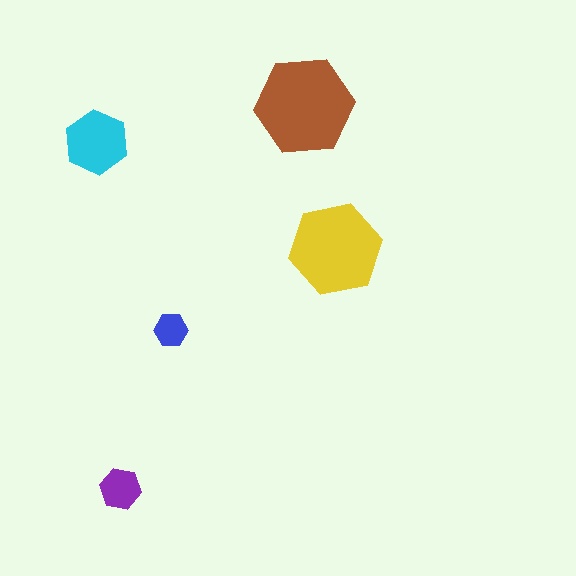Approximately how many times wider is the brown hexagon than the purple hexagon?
About 2.5 times wider.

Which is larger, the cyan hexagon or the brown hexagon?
The brown one.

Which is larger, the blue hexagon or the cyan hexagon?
The cyan one.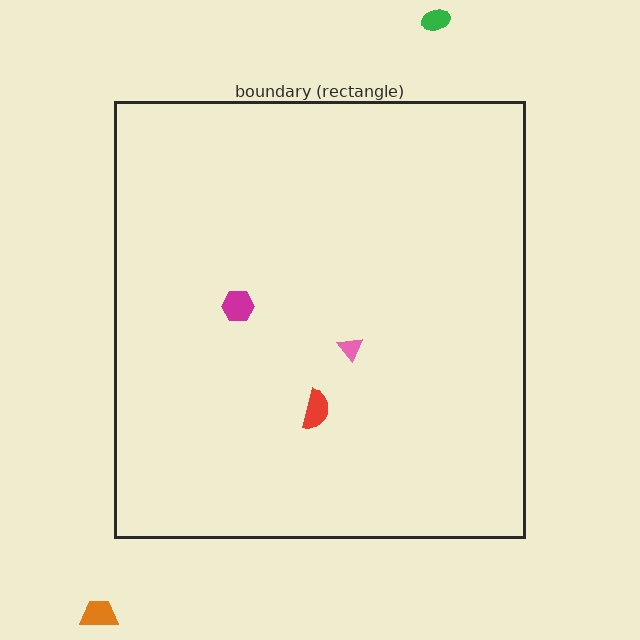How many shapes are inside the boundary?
3 inside, 2 outside.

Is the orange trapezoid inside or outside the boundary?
Outside.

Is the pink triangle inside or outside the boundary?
Inside.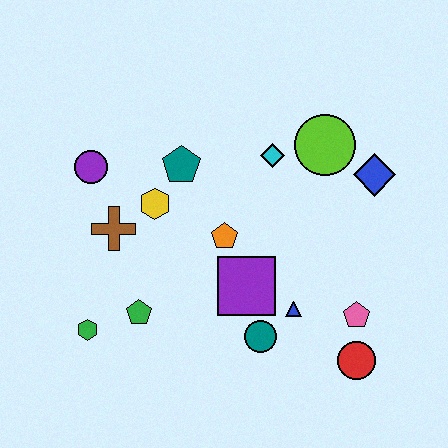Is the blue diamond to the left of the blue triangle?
No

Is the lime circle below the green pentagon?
No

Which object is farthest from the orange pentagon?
The red circle is farthest from the orange pentagon.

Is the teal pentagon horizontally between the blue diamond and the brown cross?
Yes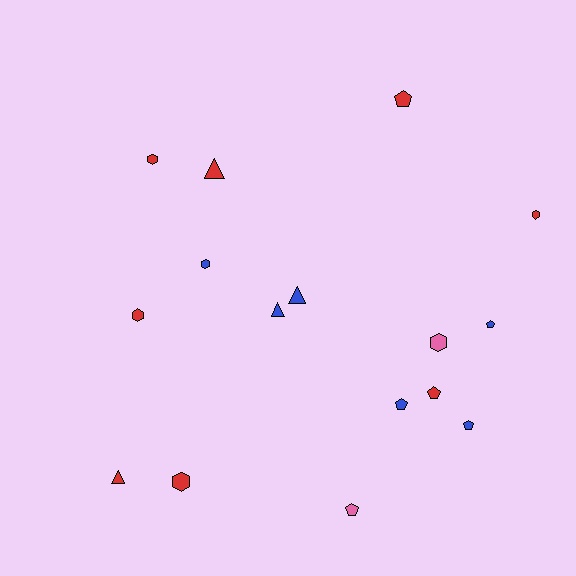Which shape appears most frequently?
Pentagon, with 6 objects.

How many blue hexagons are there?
There is 1 blue hexagon.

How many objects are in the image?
There are 16 objects.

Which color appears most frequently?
Red, with 8 objects.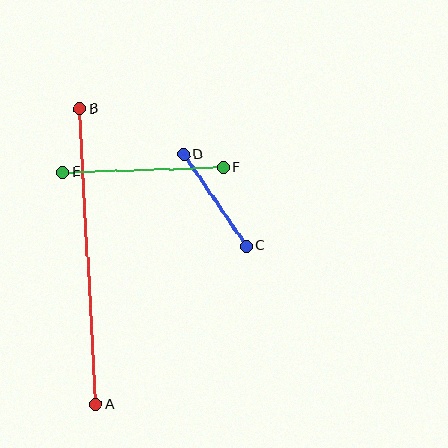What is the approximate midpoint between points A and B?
The midpoint is at approximately (88, 257) pixels.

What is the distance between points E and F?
The distance is approximately 161 pixels.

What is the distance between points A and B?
The distance is approximately 296 pixels.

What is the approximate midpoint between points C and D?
The midpoint is at approximately (215, 201) pixels.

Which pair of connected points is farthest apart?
Points A and B are farthest apart.